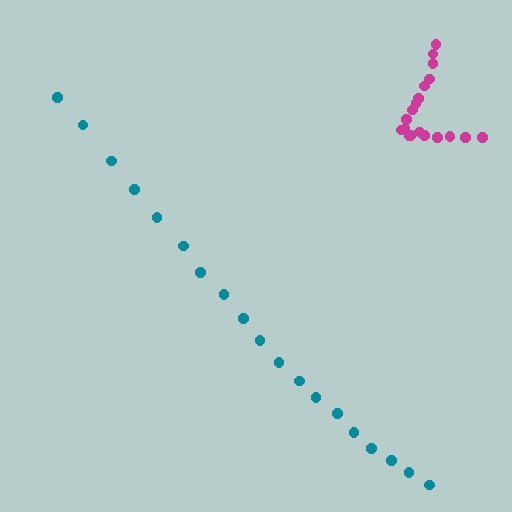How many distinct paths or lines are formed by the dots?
There are 2 distinct paths.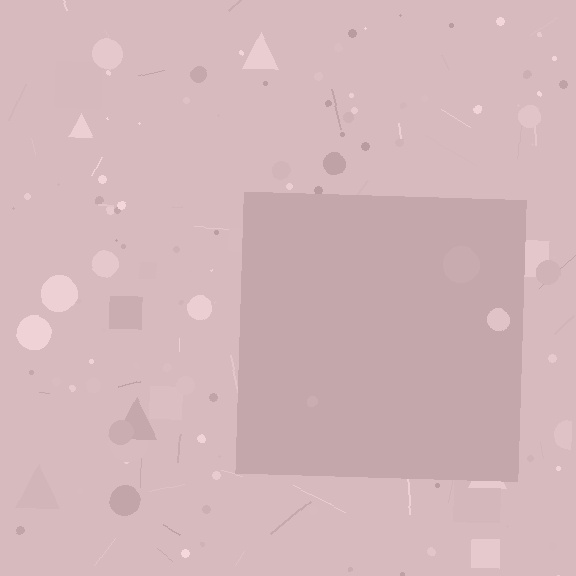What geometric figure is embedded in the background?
A square is embedded in the background.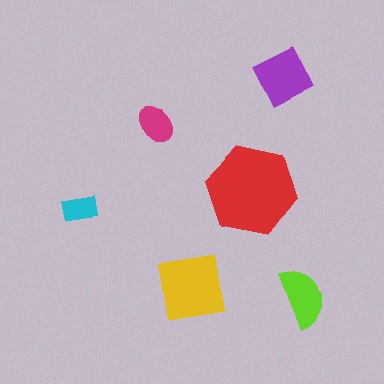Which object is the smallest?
The cyan rectangle.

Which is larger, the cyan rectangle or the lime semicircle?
The lime semicircle.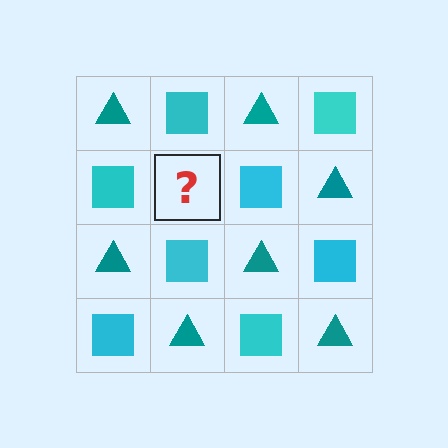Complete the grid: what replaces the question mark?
The question mark should be replaced with a teal triangle.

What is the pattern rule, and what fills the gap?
The rule is that it alternates teal triangle and cyan square in a checkerboard pattern. The gap should be filled with a teal triangle.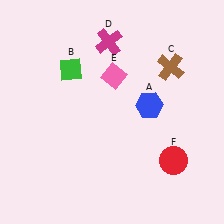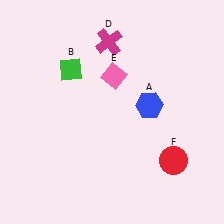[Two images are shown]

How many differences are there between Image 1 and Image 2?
There is 1 difference between the two images.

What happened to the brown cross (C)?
The brown cross (C) was removed in Image 2. It was in the top-right area of Image 1.